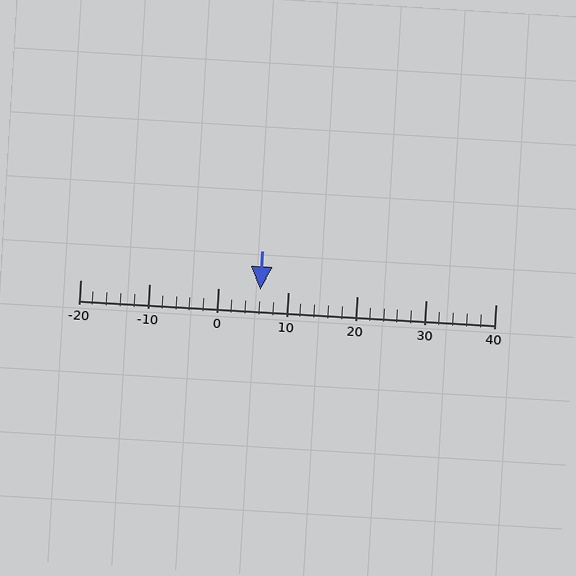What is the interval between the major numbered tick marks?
The major tick marks are spaced 10 units apart.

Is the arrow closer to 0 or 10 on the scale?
The arrow is closer to 10.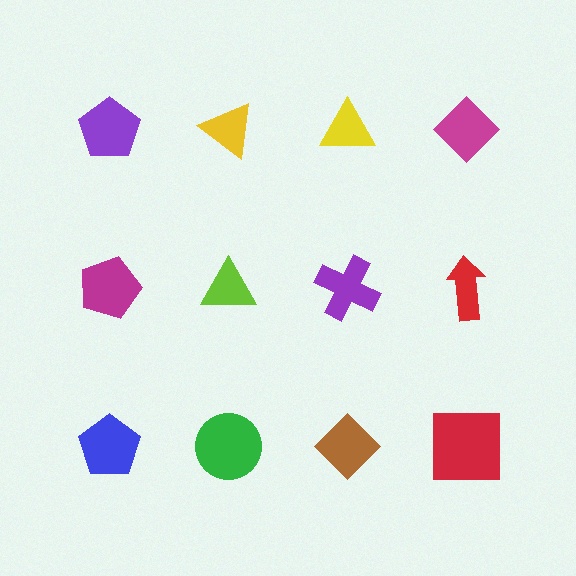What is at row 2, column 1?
A magenta pentagon.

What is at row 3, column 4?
A red square.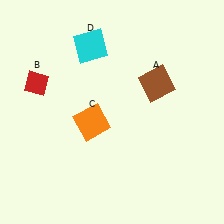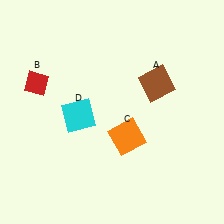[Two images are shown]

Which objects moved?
The objects that moved are: the orange square (C), the cyan square (D).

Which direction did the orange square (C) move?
The orange square (C) moved right.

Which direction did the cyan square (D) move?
The cyan square (D) moved down.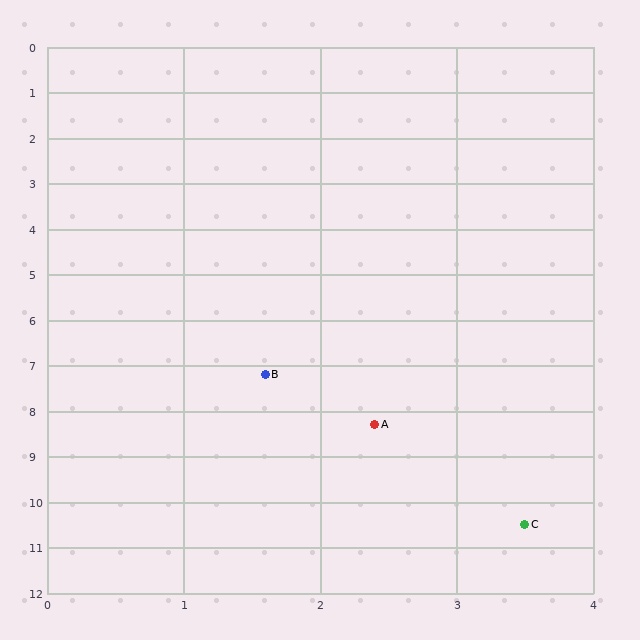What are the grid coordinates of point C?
Point C is at approximately (3.5, 10.5).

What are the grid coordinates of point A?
Point A is at approximately (2.4, 8.3).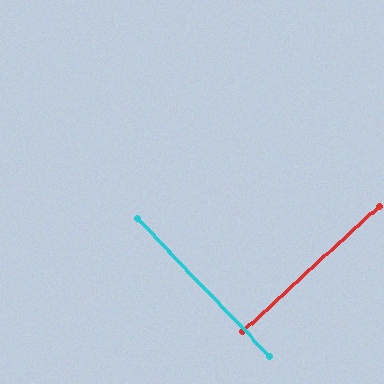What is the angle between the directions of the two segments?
Approximately 89 degrees.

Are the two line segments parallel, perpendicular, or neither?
Perpendicular — they meet at approximately 89°.